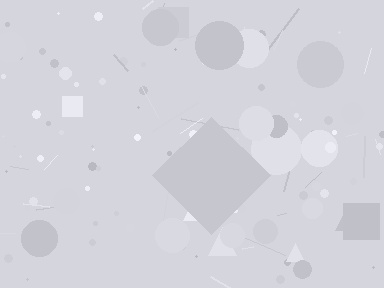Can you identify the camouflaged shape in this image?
The camouflaged shape is a diamond.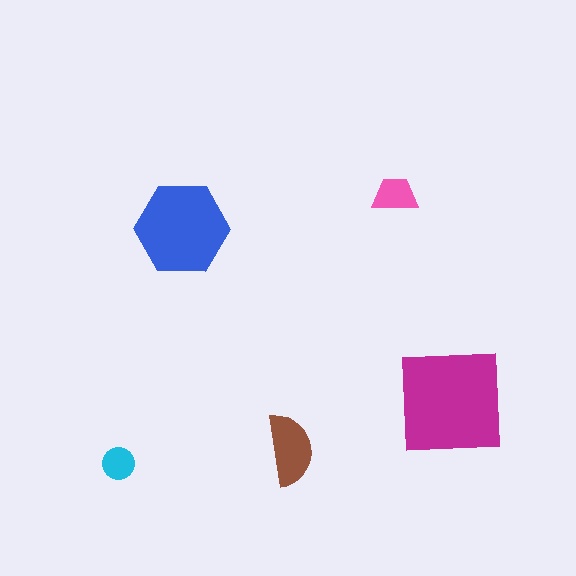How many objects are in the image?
There are 5 objects in the image.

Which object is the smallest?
The cyan circle.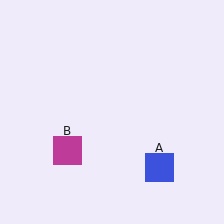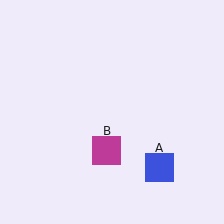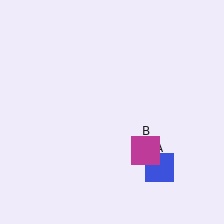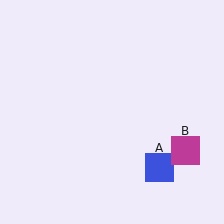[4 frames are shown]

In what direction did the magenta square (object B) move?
The magenta square (object B) moved right.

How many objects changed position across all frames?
1 object changed position: magenta square (object B).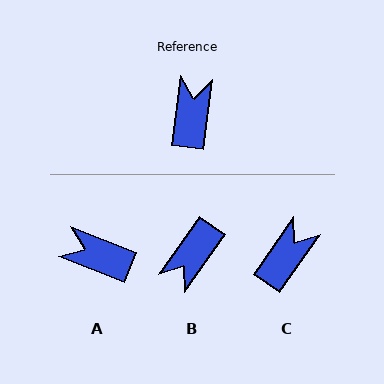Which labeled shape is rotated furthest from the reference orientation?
B, about 152 degrees away.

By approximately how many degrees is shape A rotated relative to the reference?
Approximately 76 degrees counter-clockwise.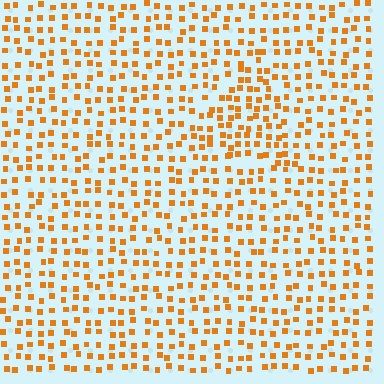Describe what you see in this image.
The image contains small orange elements arranged at two different densities. A triangle-shaped region is visible where the elements are more densely packed than the surrounding area.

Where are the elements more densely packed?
The elements are more densely packed inside the triangle boundary.